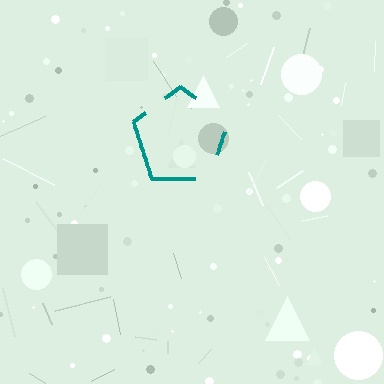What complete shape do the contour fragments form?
The contour fragments form a pentagon.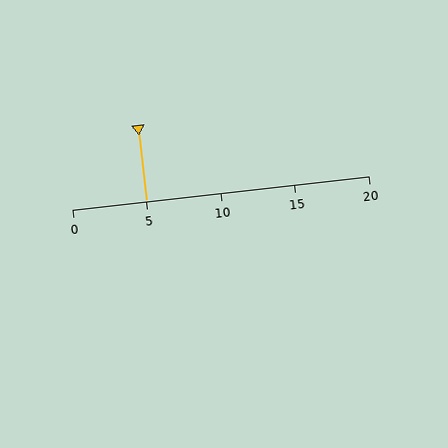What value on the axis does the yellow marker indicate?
The marker indicates approximately 5.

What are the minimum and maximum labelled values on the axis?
The axis runs from 0 to 20.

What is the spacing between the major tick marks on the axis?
The major ticks are spaced 5 apart.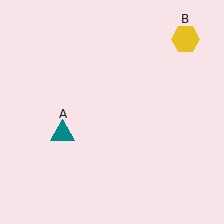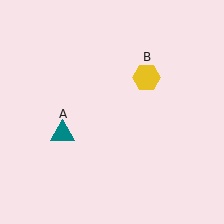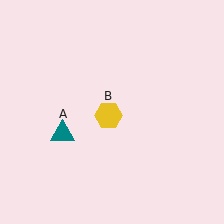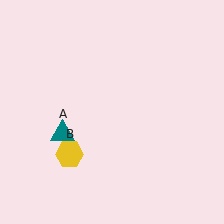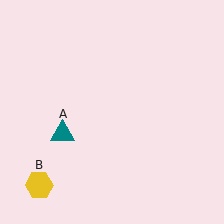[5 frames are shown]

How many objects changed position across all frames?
1 object changed position: yellow hexagon (object B).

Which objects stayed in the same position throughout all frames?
Teal triangle (object A) remained stationary.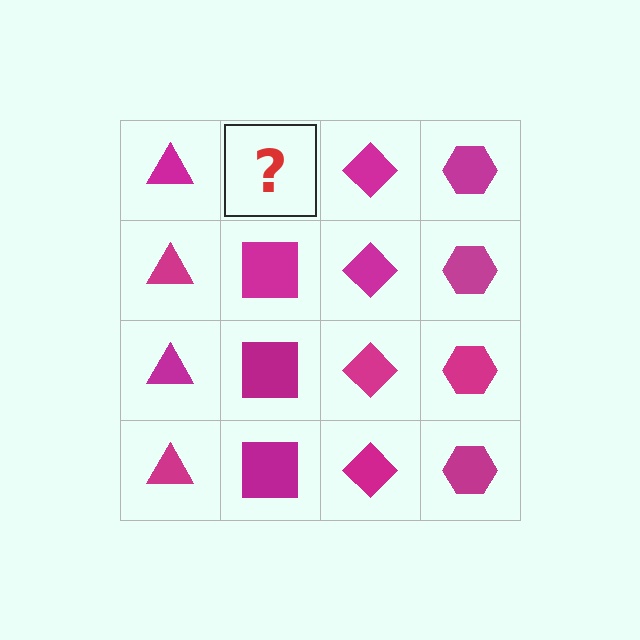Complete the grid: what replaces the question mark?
The question mark should be replaced with a magenta square.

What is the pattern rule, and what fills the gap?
The rule is that each column has a consistent shape. The gap should be filled with a magenta square.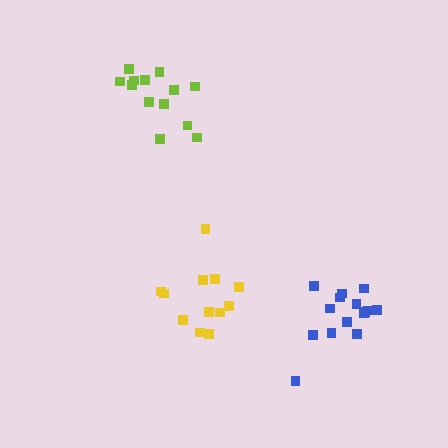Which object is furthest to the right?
The blue cluster is rightmost.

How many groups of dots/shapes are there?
There are 3 groups.